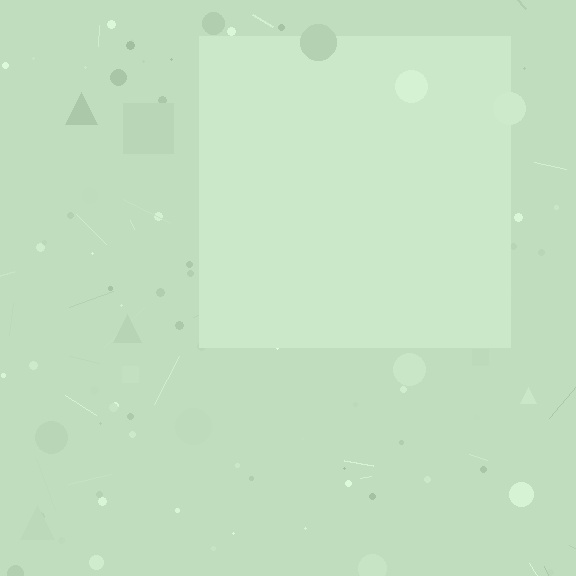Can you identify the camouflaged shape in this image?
The camouflaged shape is a square.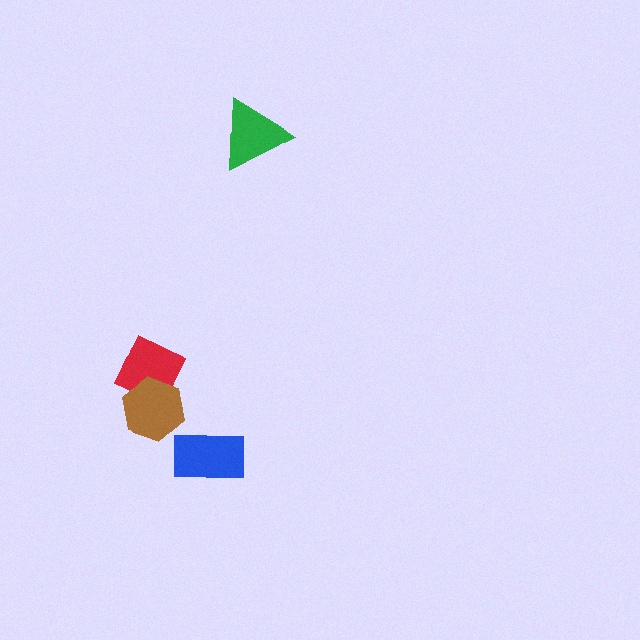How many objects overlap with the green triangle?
0 objects overlap with the green triangle.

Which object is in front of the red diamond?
The brown hexagon is in front of the red diamond.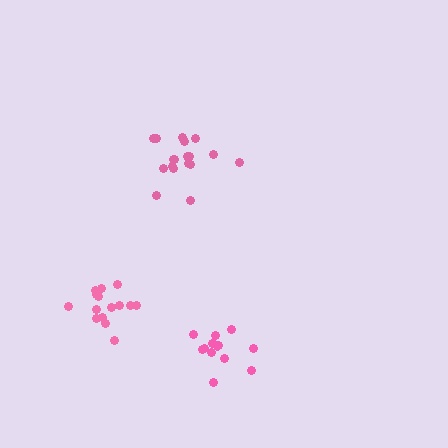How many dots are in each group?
Group 1: 13 dots, Group 2: 18 dots, Group 3: 15 dots (46 total).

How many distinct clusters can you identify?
There are 3 distinct clusters.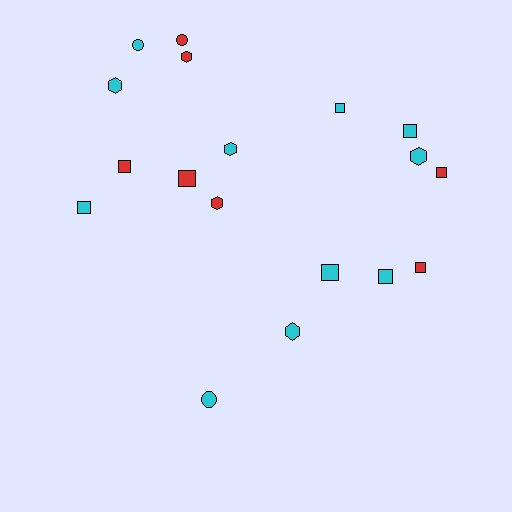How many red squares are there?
There are 4 red squares.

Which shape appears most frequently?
Square, with 9 objects.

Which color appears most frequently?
Cyan, with 11 objects.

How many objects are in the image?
There are 18 objects.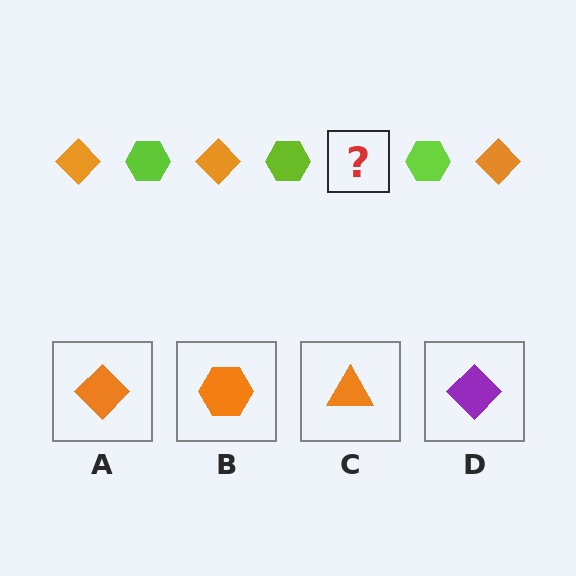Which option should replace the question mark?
Option A.